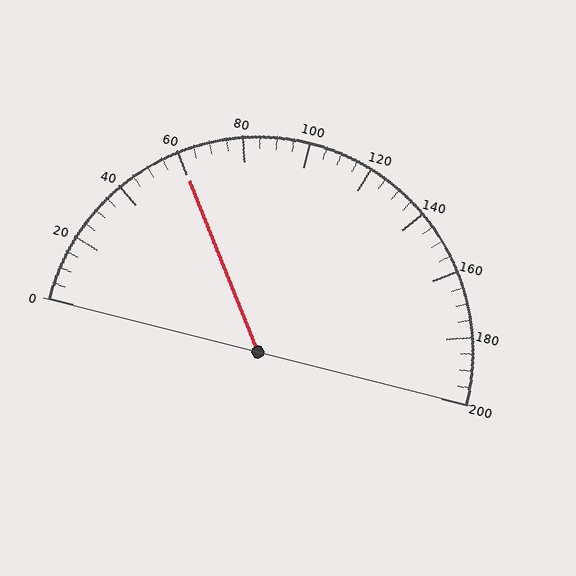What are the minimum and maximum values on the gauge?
The gauge ranges from 0 to 200.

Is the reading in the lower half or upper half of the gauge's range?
The reading is in the lower half of the range (0 to 200).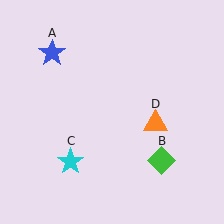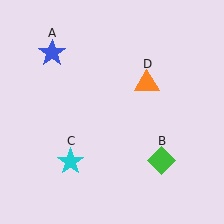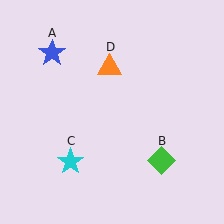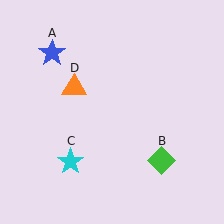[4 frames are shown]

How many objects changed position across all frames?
1 object changed position: orange triangle (object D).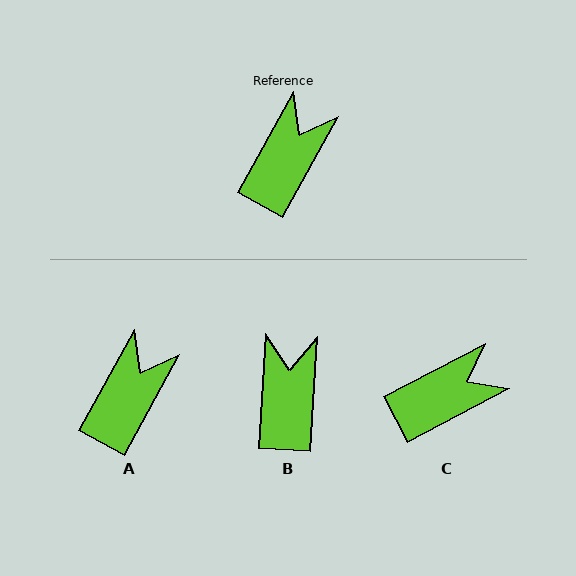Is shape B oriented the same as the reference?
No, it is off by about 26 degrees.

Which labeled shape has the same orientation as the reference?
A.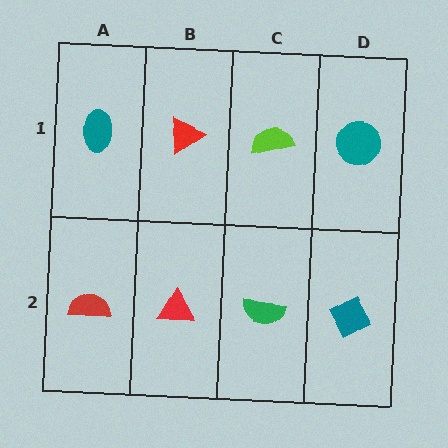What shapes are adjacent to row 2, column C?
A lime semicircle (row 1, column C), a red triangle (row 2, column B), a teal diamond (row 2, column D).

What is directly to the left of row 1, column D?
A lime semicircle.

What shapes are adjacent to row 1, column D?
A teal diamond (row 2, column D), a lime semicircle (row 1, column C).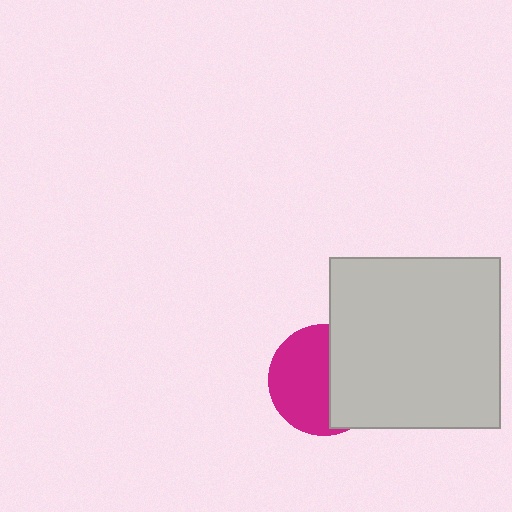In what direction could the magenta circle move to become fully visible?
The magenta circle could move left. That would shift it out from behind the light gray square entirely.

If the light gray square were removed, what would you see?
You would see the complete magenta circle.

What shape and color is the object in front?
The object in front is a light gray square.